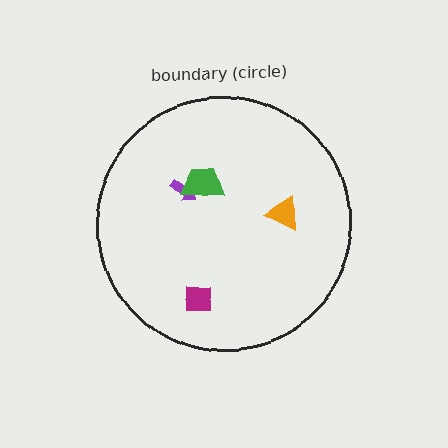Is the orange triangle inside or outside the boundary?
Inside.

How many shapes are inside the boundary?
4 inside, 0 outside.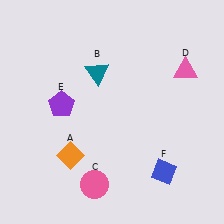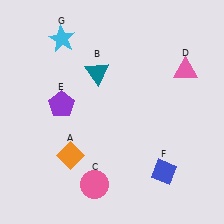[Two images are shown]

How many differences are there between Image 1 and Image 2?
There is 1 difference between the two images.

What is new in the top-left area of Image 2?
A cyan star (G) was added in the top-left area of Image 2.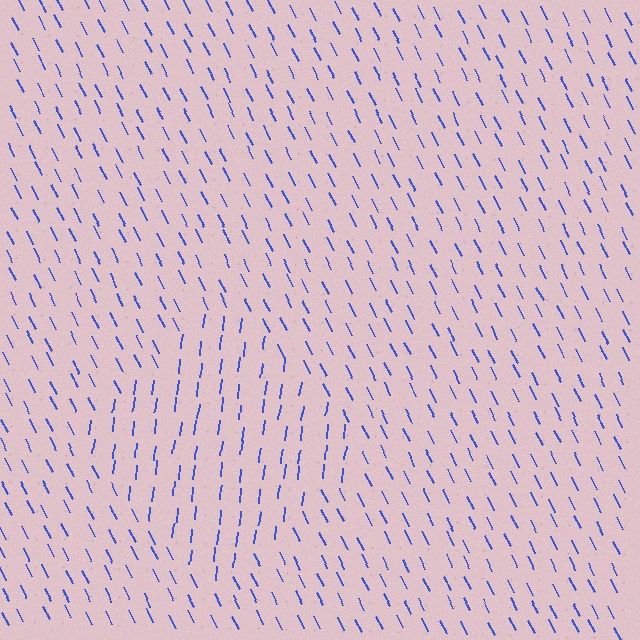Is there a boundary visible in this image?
Yes, there is a texture boundary formed by a change in line orientation.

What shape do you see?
I see a diamond.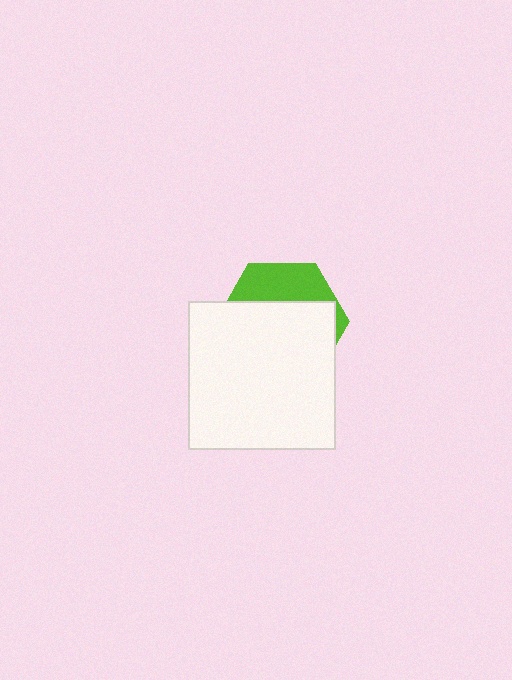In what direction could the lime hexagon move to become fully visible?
The lime hexagon could move up. That would shift it out from behind the white square entirely.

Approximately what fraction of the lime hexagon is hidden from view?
Roughly 68% of the lime hexagon is hidden behind the white square.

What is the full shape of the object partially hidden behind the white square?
The partially hidden object is a lime hexagon.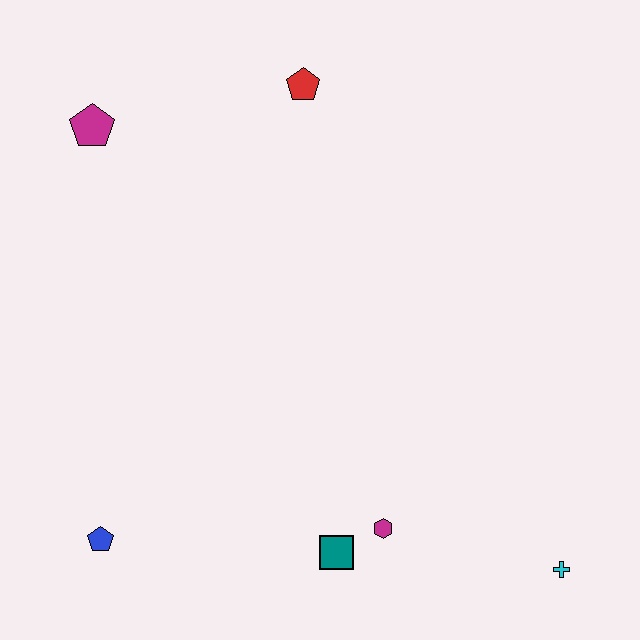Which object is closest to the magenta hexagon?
The teal square is closest to the magenta hexagon.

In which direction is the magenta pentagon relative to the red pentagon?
The magenta pentagon is to the left of the red pentagon.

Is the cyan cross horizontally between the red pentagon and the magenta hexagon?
No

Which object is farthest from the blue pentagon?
The red pentagon is farthest from the blue pentagon.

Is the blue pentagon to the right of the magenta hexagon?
No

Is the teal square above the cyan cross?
Yes